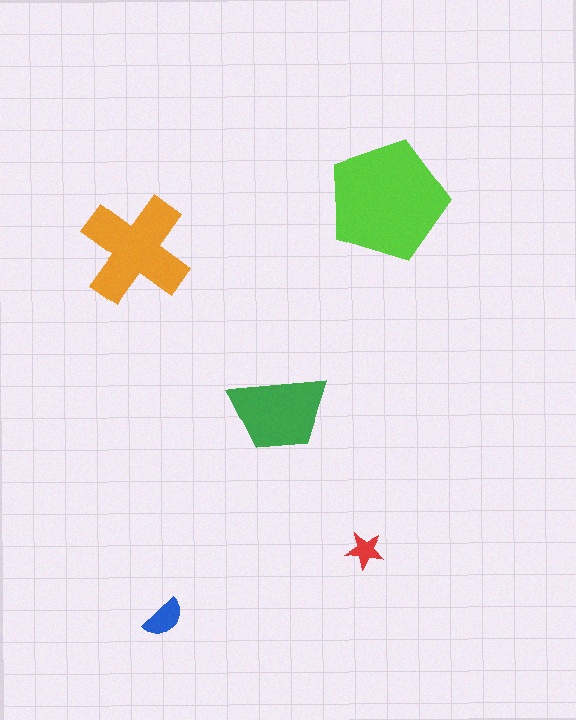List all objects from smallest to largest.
The red star, the blue semicircle, the green trapezoid, the orange cross, the lime pentagon.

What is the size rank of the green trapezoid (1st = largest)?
3rd.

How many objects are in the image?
There are 5 objects in the image.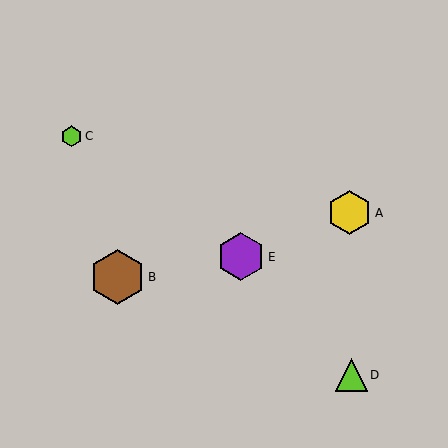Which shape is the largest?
The brown hexagon (labeled B) is the largest.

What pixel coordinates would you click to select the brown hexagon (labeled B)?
Click at (118, 277) to select the brown hexagon B.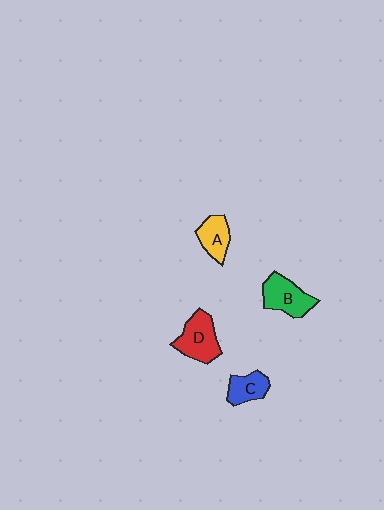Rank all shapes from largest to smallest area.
From largest to smallest: D (red), B (green), A (yellow), C (blue).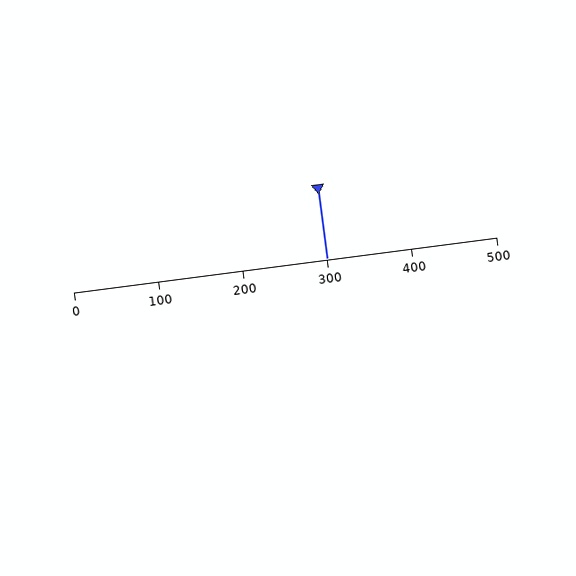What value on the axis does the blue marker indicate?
The marker indicates approximately 300.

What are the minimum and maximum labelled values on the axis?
The axis runs from 0 to 500.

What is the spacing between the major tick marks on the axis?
The major ticks are spaced 100 apart.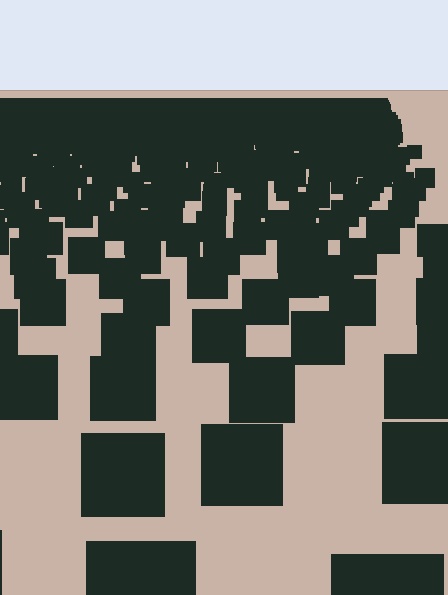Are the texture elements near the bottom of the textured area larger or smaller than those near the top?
Larger. Near the bottom, elements are closer to the viewer and appear at a bigger on-screen size.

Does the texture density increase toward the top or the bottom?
Density increases toward the top.